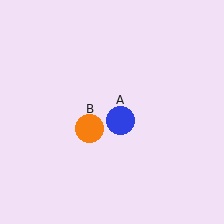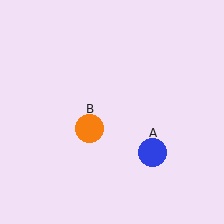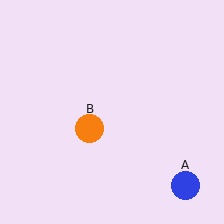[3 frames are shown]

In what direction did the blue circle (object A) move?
The blue circle (object A) moved down and to the right.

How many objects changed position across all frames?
1 object changed position: blue circle (object A).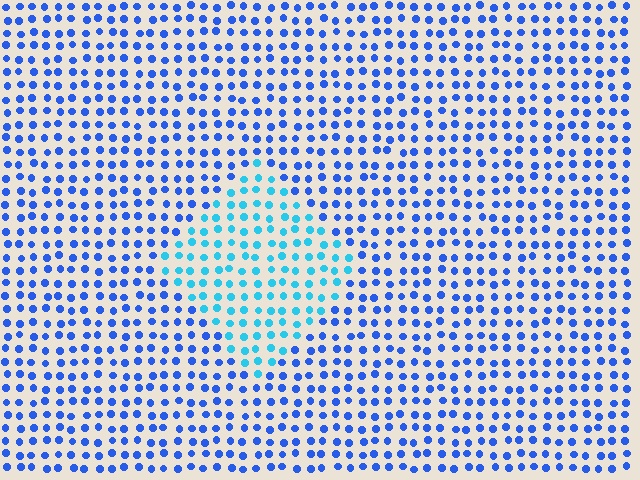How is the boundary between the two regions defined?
The boundary is defined purely by a slight shift in hue (about 35 degrees). Spacing, size, and orientation are identical on both sides.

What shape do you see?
I see a diamond.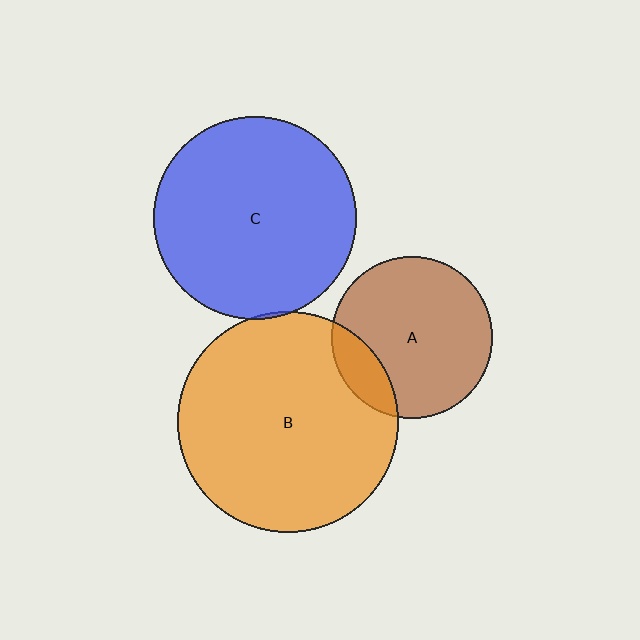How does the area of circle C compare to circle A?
Approximately 1.6 times.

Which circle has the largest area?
Circle B (orange).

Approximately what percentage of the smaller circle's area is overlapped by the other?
Approximately 5%.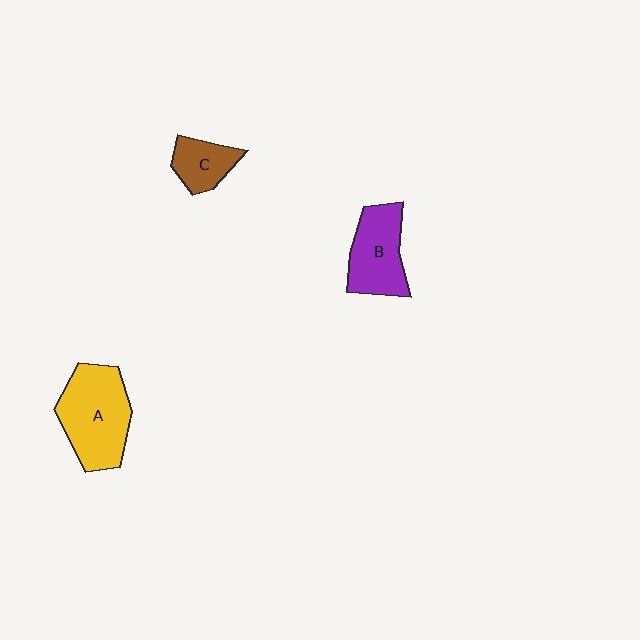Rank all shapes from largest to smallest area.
From largest to smallest: A (yellow), B (purple), C (brown).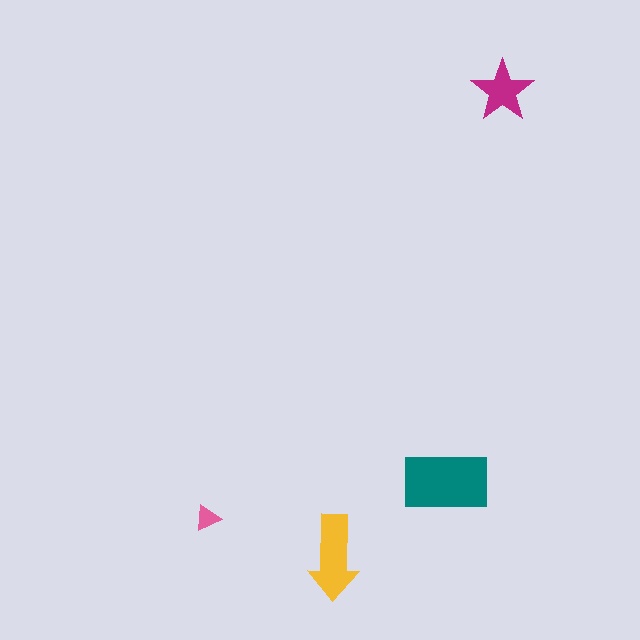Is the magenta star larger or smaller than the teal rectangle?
Smaller.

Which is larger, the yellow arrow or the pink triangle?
The yellow arrow.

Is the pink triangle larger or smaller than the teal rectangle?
Smaller.